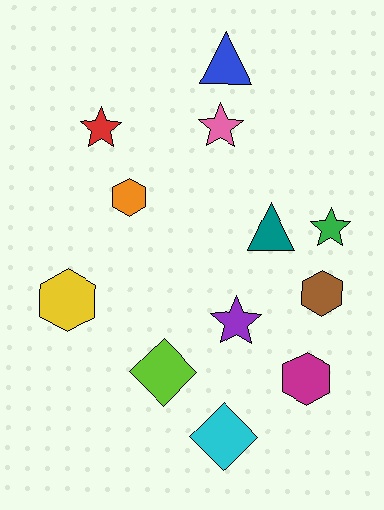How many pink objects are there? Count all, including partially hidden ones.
There is 1 pink object.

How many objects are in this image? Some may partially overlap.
There are 12 objects.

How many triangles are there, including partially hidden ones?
There are 2 triangles.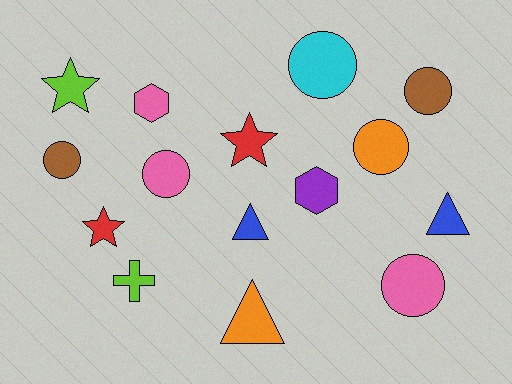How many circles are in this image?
There are 6 circles.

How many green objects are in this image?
There are no green objects.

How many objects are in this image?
There are 15 objects.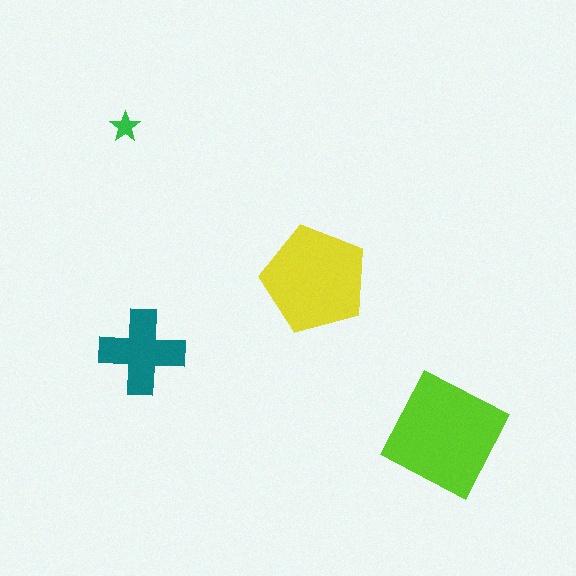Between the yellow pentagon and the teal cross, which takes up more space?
The yellow pentagon.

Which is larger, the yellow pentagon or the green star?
The yellow pentagon.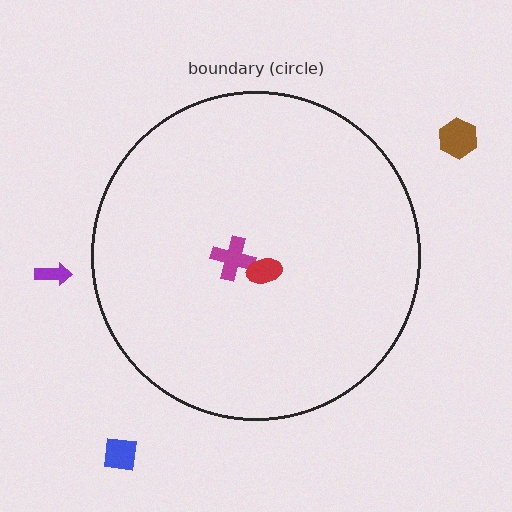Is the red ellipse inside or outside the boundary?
Inside.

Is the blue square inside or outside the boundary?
Outside.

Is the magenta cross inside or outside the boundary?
Inside.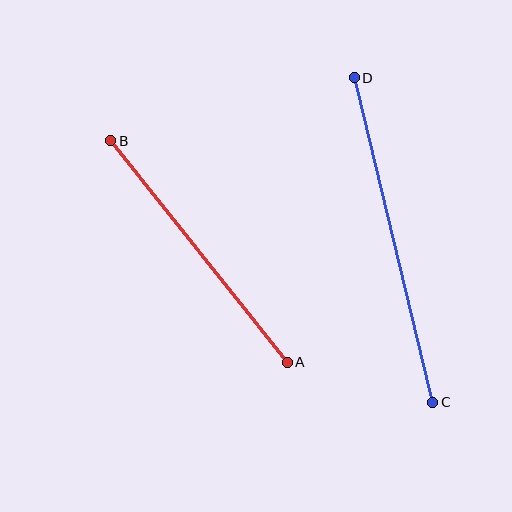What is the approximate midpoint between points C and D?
The midpoint is at approximately (393, 240) pixels.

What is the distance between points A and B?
The distance is approximately 283 pixels.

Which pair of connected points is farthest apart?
Points C and D are farthest apart.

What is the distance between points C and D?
The distance is approximately 334 pixels.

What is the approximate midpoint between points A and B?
The midpoint is at approximately (199, 251) pixels.